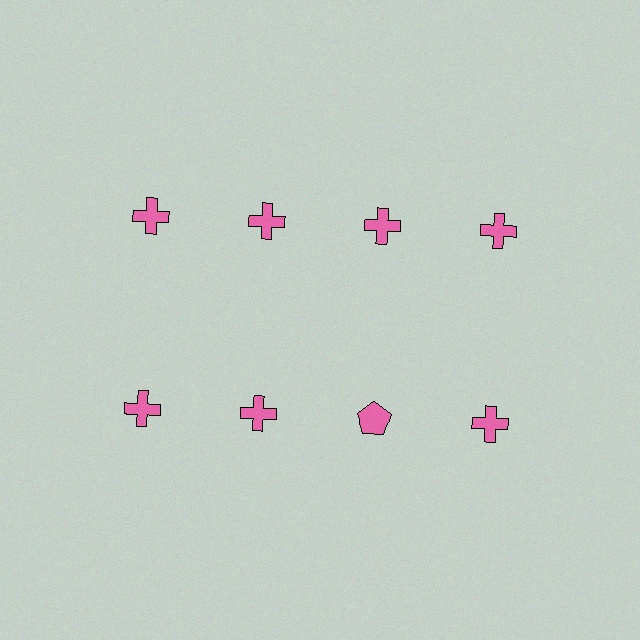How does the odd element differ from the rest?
It has a different shape: pentagon instead of cross.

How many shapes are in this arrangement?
There are 8 shapes arranged in a grid pattern.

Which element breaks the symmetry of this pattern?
The pink pentagon in the second row, center column breaks the symmetry. All other shapes are pink crosses.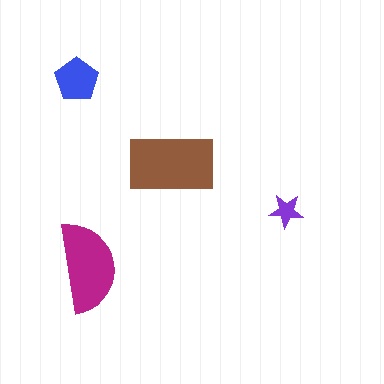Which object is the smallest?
The purple star.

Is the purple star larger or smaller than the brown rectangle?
Smaller.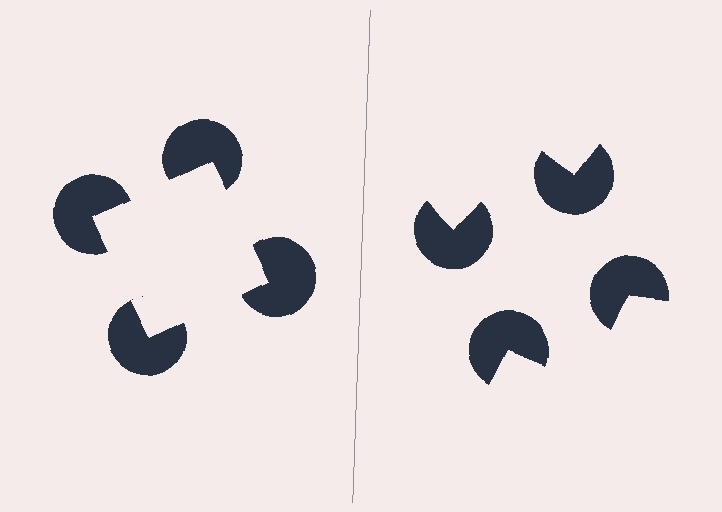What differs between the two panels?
The pac-man discs are positioned identically on both sides; only the wedge orientations differ. On the left they align to a square; on the right they are misaligned.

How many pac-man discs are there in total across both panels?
8 — 4 on each side.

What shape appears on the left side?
An illusory square.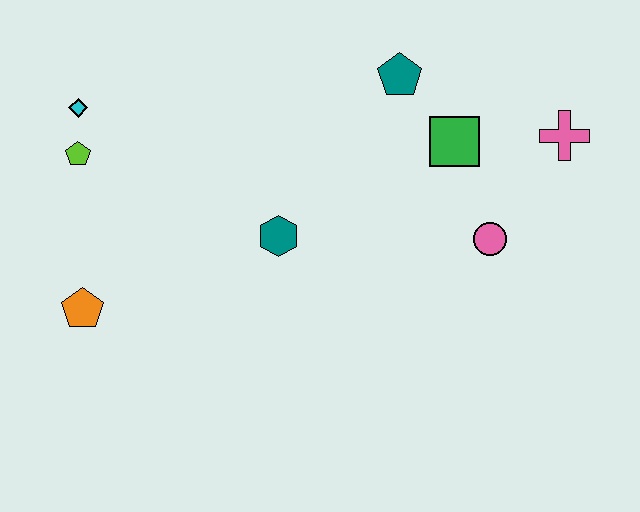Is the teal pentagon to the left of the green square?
Yes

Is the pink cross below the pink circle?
No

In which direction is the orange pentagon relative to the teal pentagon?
The orange pentagon is to the left of the teal pentagon.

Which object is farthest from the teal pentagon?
The orange pentagon is farthest from the teal pentagon.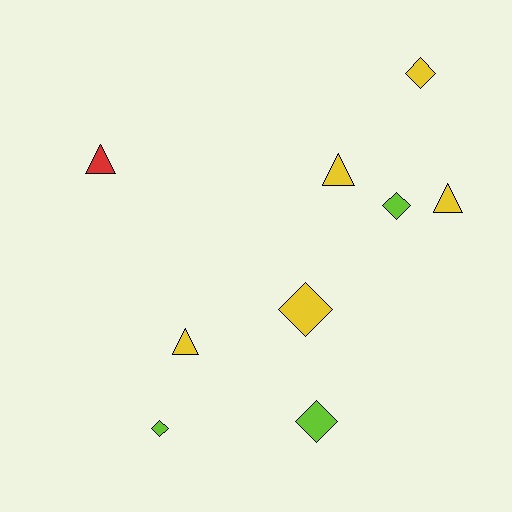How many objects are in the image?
There are 9 objects.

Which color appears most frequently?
Yellow, with 5 objects.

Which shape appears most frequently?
Diamond, with 5 objects.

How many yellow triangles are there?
There are 3 yellow triangles.